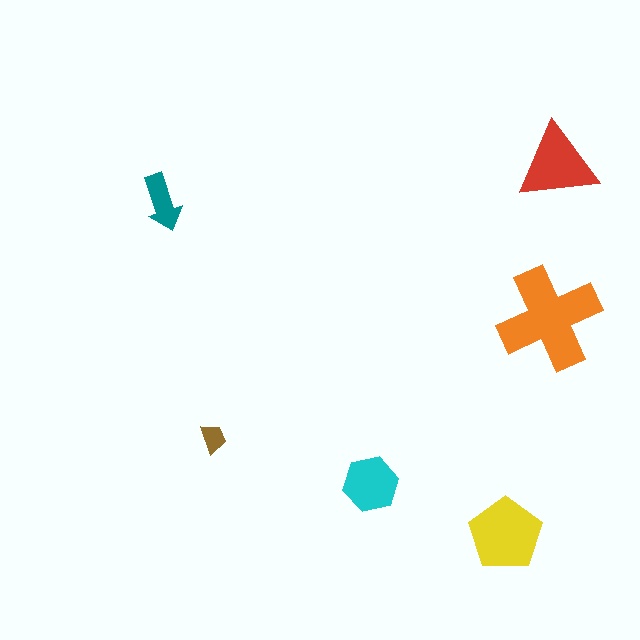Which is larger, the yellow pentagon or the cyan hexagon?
The yellow pentagon.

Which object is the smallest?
The brown trapezoid.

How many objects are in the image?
There are 6 objects in the image.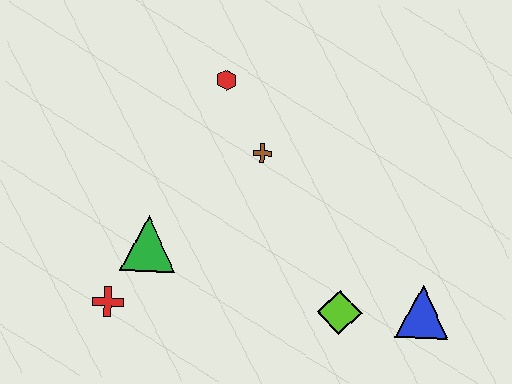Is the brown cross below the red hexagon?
Yes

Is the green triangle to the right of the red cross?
Yes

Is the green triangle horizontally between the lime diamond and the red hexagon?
No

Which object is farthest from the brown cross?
The blue triangle is farthest from the brown cross.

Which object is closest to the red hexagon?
The brown cross is closest to the red hexagon.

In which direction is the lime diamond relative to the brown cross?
The lime diamond is below the brown cross.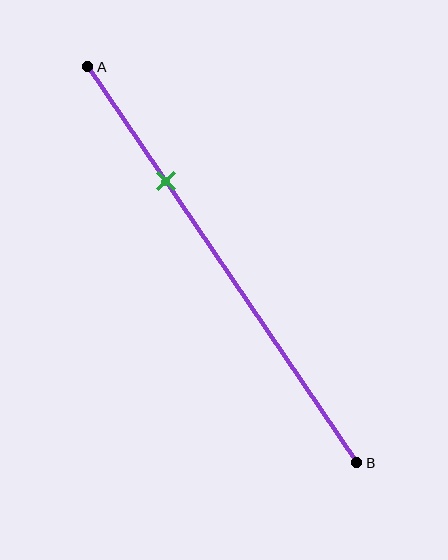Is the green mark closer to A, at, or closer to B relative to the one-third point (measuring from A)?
The green mark is closer to point A than the one-third point of segment AB.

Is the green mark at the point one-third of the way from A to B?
No, the mark is at about 30% from A, not at the 33% one-third point.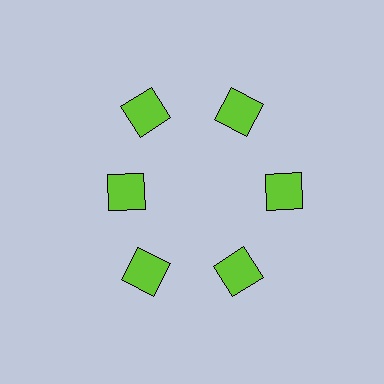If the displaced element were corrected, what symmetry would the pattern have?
It would have 6-fold rotational symmetry — the pattern would map onto itself every 60 degrees.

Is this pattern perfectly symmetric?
No. The 6 lime squares are arranged in a ring, but one element near the 9 o'clock position is pulled inward toward the center, breaking the 6-fold rotational symmetry.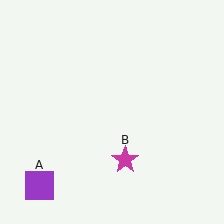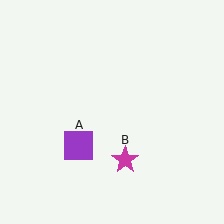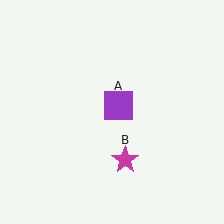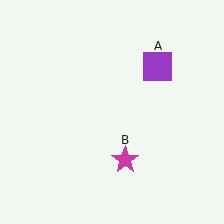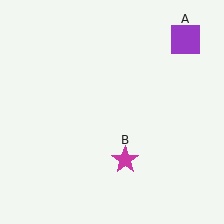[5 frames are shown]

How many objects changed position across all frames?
1 object changed position: purple square (object A).